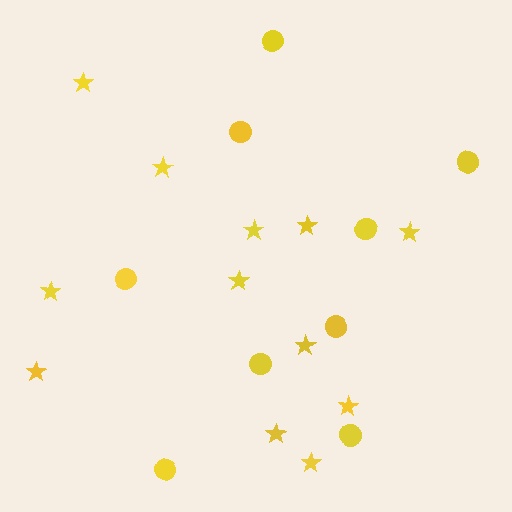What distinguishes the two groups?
There are 2 groups: one group of stars (12) and one group of circles (9).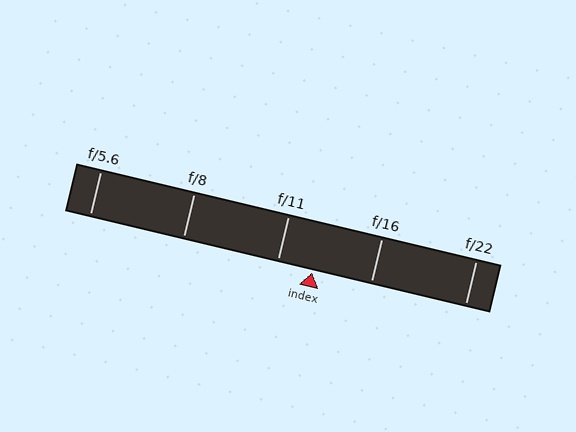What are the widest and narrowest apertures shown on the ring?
The widest aperture shown is f/5.6 and the narrowest is f/22.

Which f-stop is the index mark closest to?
The index mark is closest to f/11.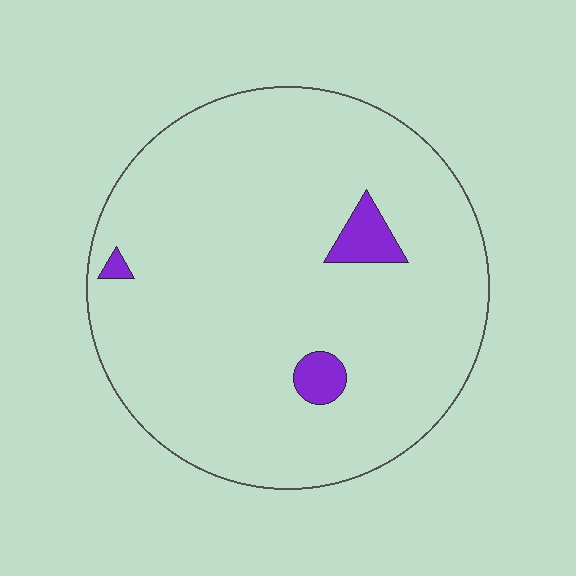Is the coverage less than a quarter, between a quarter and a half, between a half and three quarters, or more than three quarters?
Less than a quarter.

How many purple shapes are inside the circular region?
3.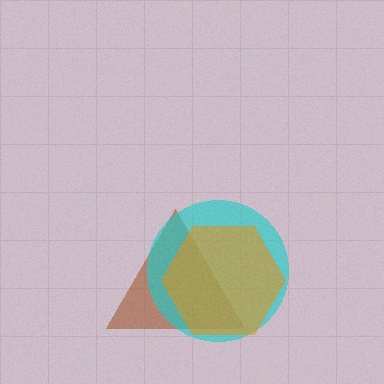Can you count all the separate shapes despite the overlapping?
Yes, there are 3 separate shapes.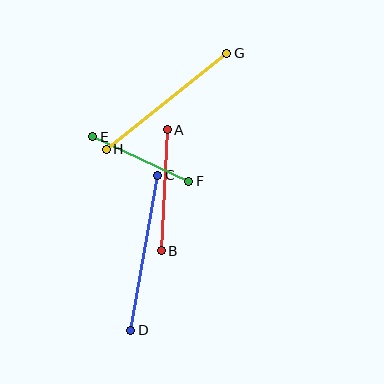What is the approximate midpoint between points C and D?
The midpoint is at approximately (144, 253) pixels.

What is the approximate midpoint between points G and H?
The midpoint is at approximately (167, 101) pixels.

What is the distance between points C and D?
The distance is approximately 157 pixels.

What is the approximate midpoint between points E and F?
The midpoint is at approximately (141, 159) pixels.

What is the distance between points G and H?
The distance is approximately 154 pixels.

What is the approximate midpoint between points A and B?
The midpoint is at approximately (164, 190) pixels.